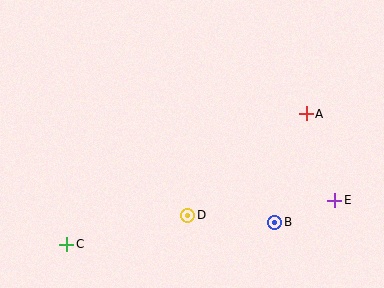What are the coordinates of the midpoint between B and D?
The midpoint between B and D is at (231, 219).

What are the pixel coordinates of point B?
Point B is at (275, 222).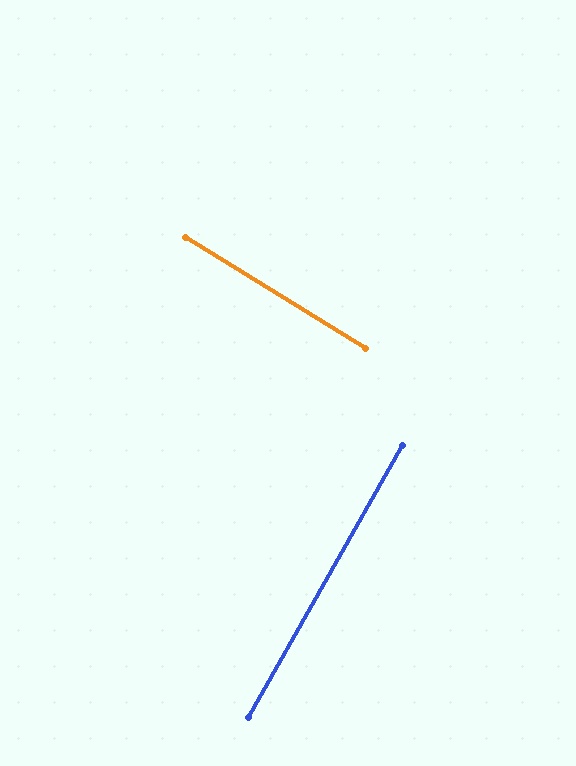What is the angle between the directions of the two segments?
Approximately 88 degrees.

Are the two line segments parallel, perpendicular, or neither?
Perpendicular — they meet at approximately 88°.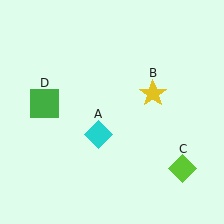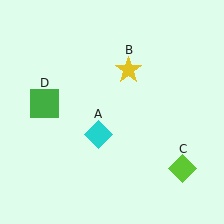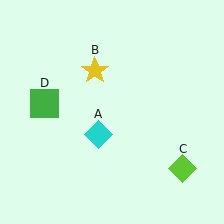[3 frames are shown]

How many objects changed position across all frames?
1 object changed position: yellow star (object B).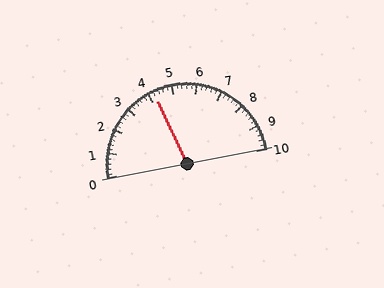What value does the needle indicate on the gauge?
The needle indicates approximately 4.2.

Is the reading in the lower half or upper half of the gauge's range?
The reading is in the lower half of the range (0 to 10).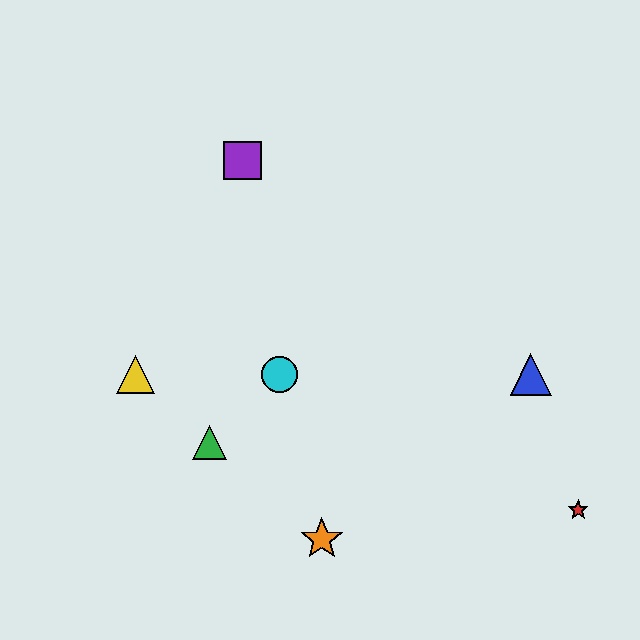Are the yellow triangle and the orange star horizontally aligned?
No, the yellow triangle is at y≈375 and the orange star is at y≈539.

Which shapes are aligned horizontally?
The blue triangle, the yellow triangle, the cyan circle are aligned horizontally.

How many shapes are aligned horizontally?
3 shapes (the blue triangle, the yellow triangle, the cyan circle) are aligned horizontally.